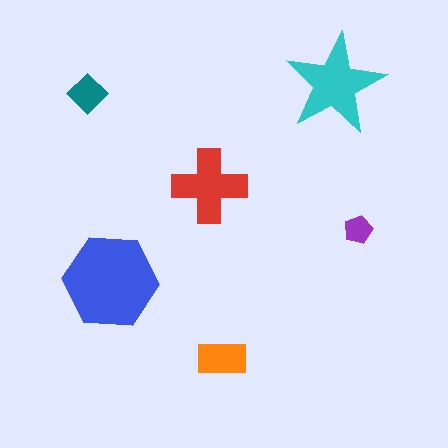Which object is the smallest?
The purple pentagon.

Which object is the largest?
The blue hexagon.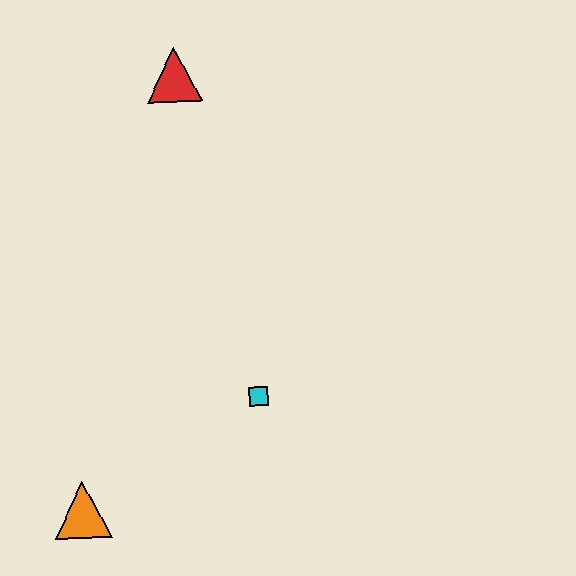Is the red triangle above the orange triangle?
Yes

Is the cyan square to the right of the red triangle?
Yes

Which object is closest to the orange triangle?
The cyan square is closest to the orange triangle.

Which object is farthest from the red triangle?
The orange triangle is farthest from the red triangle.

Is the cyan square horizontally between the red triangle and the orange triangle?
No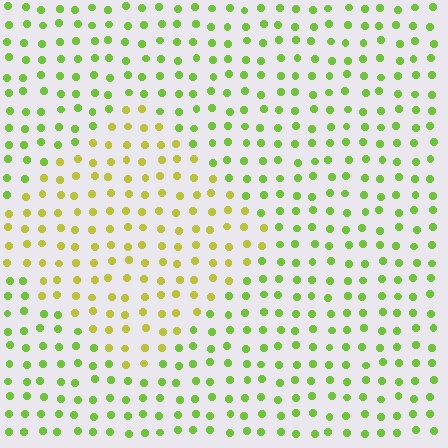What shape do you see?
I see a diamond.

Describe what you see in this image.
The image is filled with small lime elements in a uniform arrangement. A diamond-shaped region is visible where the elements are tinted to a slightly different hue, forming a subtle color boundary.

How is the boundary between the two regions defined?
The boundary is defined purely by a slight shift in hue (about 33 degrees). Spacing, size, and orientation are identical on both sides.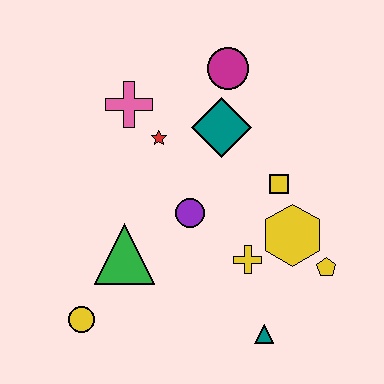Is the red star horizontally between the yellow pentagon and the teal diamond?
No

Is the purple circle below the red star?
Yes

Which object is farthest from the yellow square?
The yellow circle is farthest from the yellow square.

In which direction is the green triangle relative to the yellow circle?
The green triangle is above the yellow circle.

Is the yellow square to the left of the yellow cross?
No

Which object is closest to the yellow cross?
The yellow hexagon is closest to the yellow cross.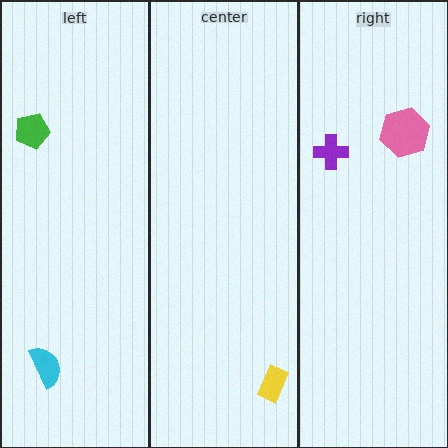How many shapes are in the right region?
2.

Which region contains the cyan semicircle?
The left region.